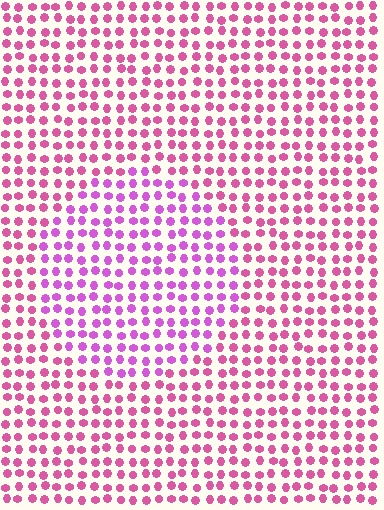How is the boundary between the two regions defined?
The boundary is defined purely by a slight shift in hue (about 29 degrees). Spacing, size, and orientation are identical on both sides.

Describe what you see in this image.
The image is filled with small pink elements in a uniform arrangement. A circle-shaped region is visible where the elements are tinted to a slightly different hue, forming a subtle color boundary.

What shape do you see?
I see a circle.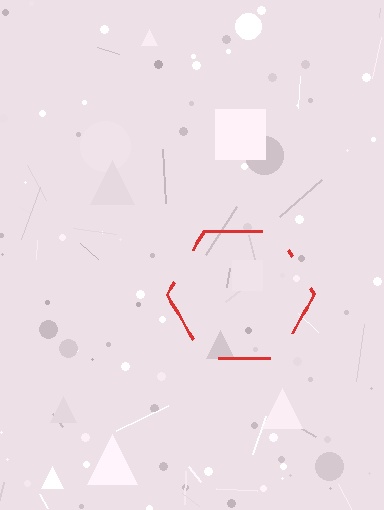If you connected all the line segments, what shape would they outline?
They would outline a hexagon.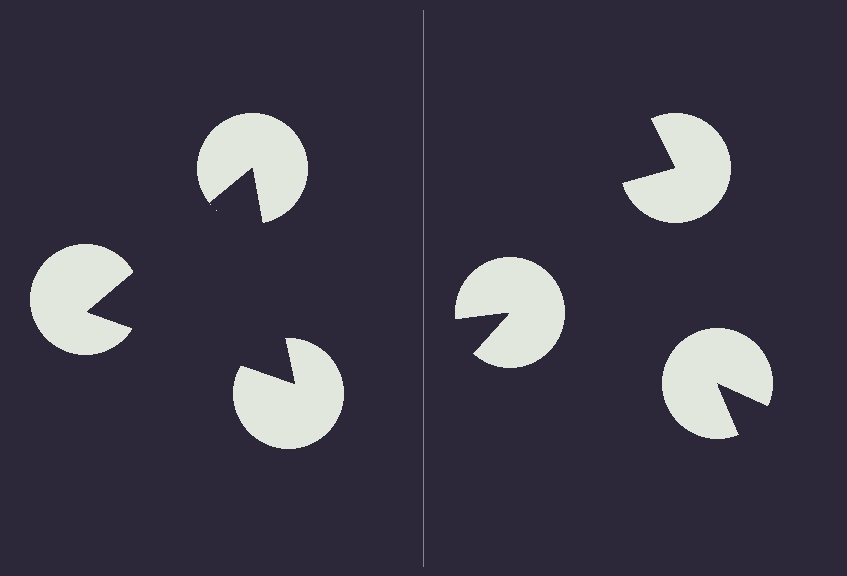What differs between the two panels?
The pac-man discs are positioned identically on both sides; only the wedge orientations differ. On the left they align to a triangle; on the right they are misaligned.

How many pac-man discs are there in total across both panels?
6 — 3 on each side.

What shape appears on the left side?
An illusory triangle.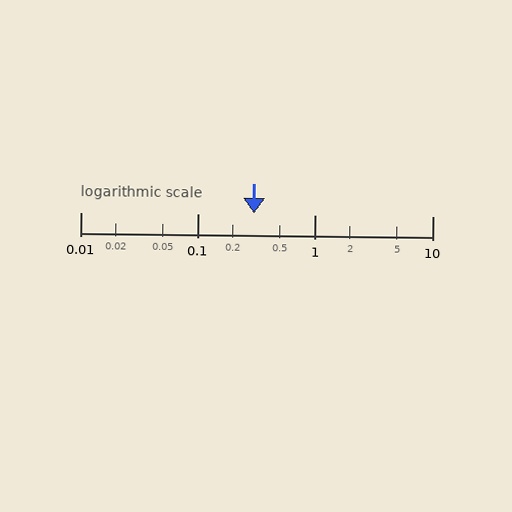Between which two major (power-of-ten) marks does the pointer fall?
The pointer is between 0.1 and 1.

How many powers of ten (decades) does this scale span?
The scale spans 3 decades, from 0.01 to 10.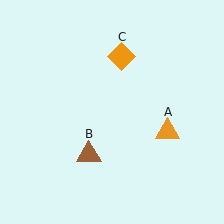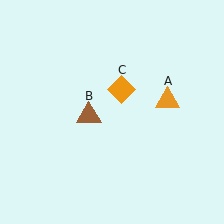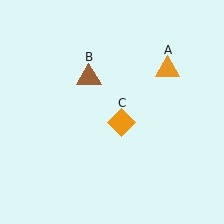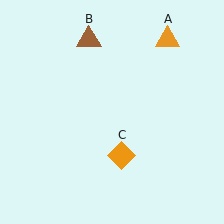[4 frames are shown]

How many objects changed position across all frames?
3 objects changed position: orange triangle (object A), brown triangle (object B), orange diamond (object C).